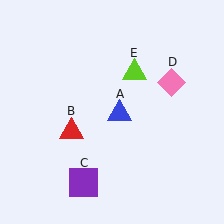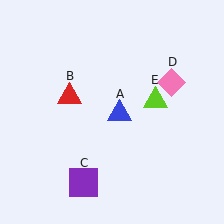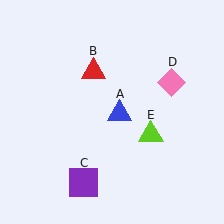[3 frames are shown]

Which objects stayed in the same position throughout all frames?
Blue triangle (object A) and purple square (object C) and pink diamond (object D) remained stationary.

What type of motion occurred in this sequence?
The red triangle (object B), lime triangle (object E) rotated clockwise around the center of the scene.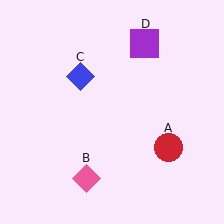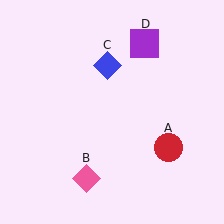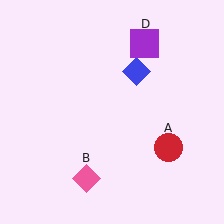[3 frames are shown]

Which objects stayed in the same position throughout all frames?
Red circle (object A) and pink diamond (object B) and purple square (object D) remained stationary.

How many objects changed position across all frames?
1 object changed position: blue diamond (object C).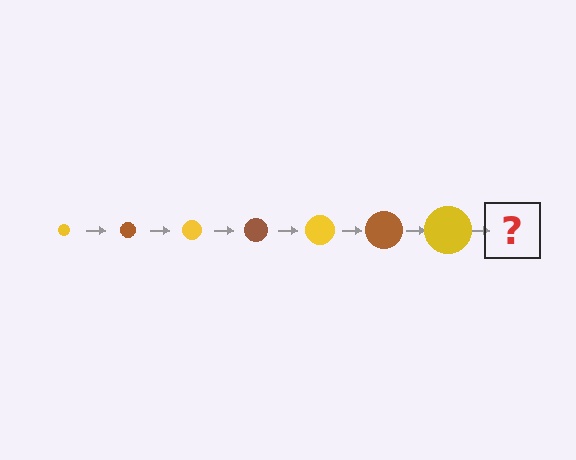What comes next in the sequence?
The next element should be a brown circle, larger than the previous one.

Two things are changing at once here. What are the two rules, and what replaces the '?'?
The two rules are that the circle grows larger each step and the color cycles through yellow and brown. The '?' should be a brown circle, larger than the previous one.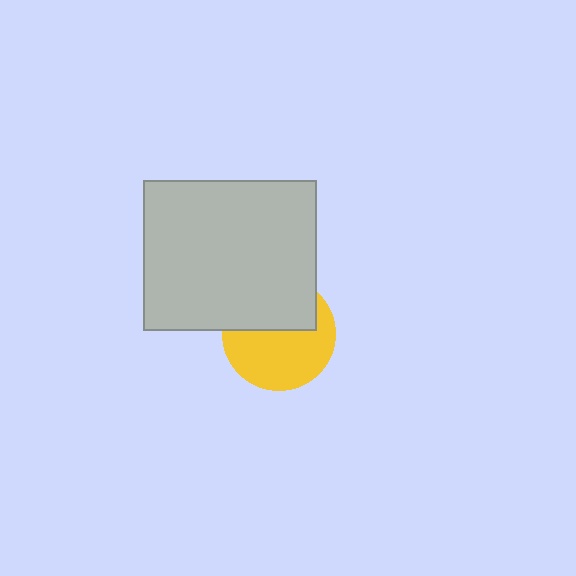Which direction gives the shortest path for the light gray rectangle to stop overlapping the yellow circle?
Moving up gives the shortest separation.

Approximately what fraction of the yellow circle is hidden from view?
Roughly 42% of the yellow circle is hidden behind the light gray rectangle.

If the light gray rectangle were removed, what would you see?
You would see the complete yellow circle.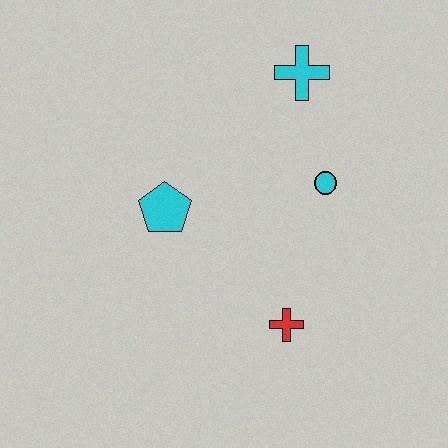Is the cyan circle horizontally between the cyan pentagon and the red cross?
No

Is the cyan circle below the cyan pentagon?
No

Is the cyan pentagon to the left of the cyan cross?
Yes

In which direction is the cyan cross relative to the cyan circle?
The cyan cross is above the cyan circle.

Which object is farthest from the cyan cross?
The red cross is farthest from the cyan cross.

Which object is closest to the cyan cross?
The cyan circle is closest to the cyan cross.